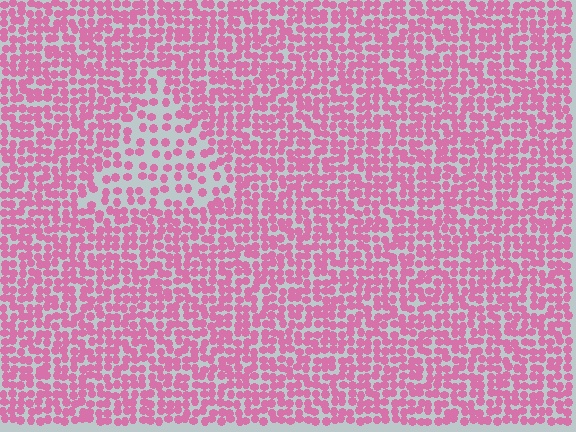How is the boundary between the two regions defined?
The boundary is defined by a change in element density (approximately 2.0x ratio). All elements are the same color, size, and shape.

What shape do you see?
I see a triangle.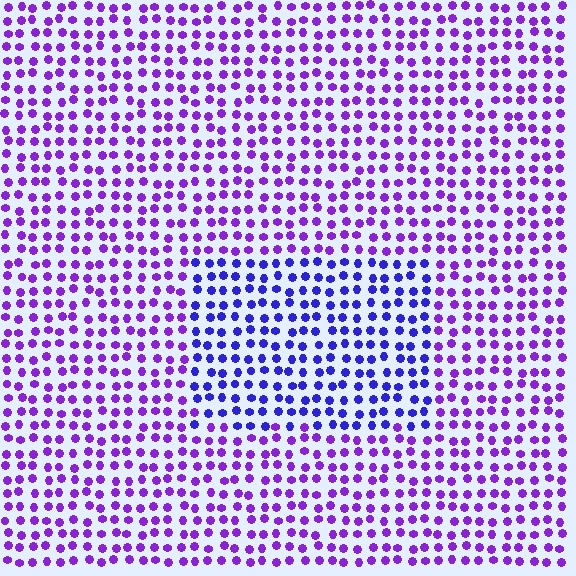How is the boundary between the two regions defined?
The boundary is defined purely by a slight shift in hue (about 32 degrees). Spacing, size, and orientation are identical on both sides.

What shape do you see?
I see a rectangle.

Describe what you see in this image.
The image is filled with small purple elements in a uniform arrangement. A rectangle-shaped region is visible where the elements are tinted to a slightly different hue, forming a subtle color boundary.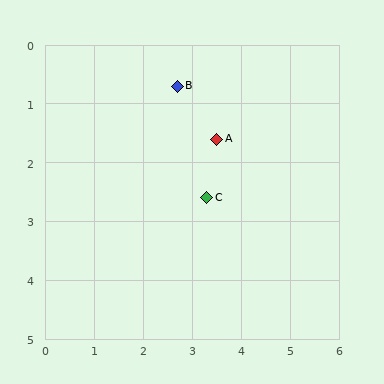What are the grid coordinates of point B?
Point B is at approximately (2.7, 0.7).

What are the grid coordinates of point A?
Point A is at approximately (3.5, 1.6).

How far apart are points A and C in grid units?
Points A and C are about 1.0 grid units apart.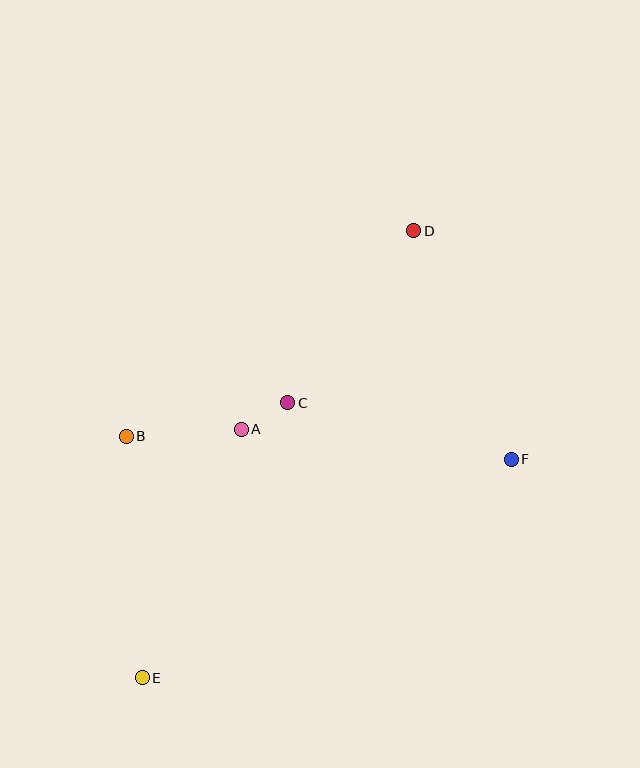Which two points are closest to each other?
Points A and C are closest to each other.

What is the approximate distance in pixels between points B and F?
The distance between B and F is approximately 386 pixels.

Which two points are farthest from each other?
Points D and E are farthest from each other.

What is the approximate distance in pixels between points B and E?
The distance between B and E is approximately 242 pixels.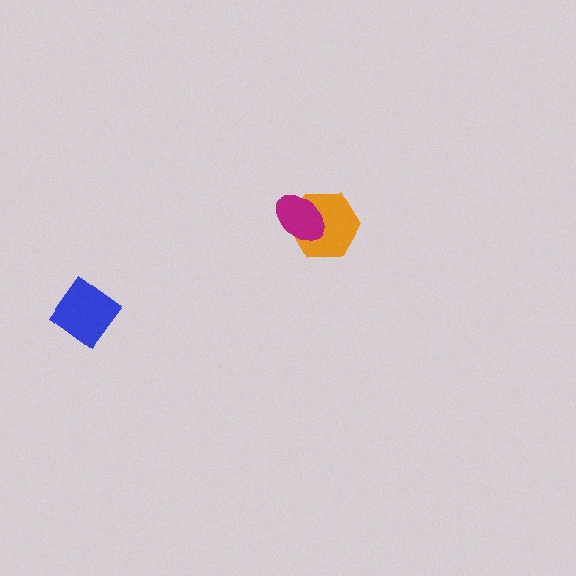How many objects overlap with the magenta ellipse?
1 object overlaps with the magenta ellipse.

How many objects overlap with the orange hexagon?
1 object overlaps with the orange hexagon.